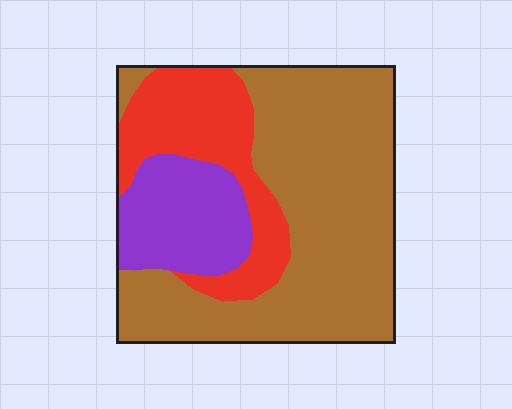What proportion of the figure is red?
Red covers 23% of the figure.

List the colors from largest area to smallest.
From largest to smallest: brown, red, purple.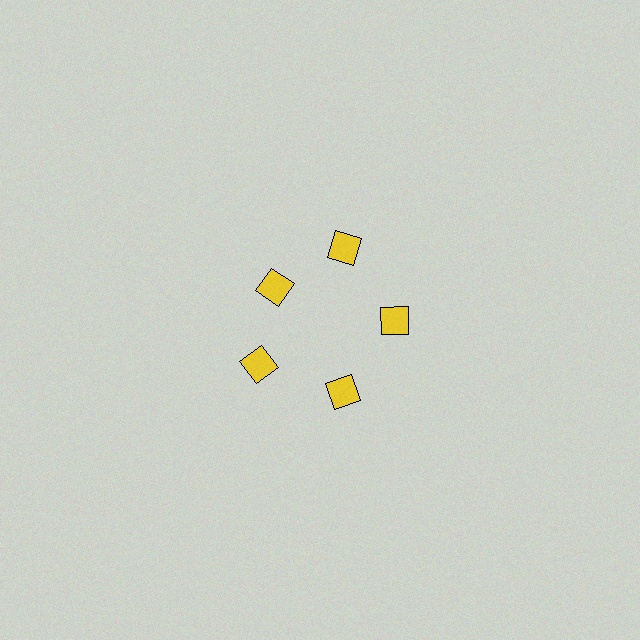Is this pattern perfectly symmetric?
No. The 5 yellow diamonds are arranged in a ring, but one element near the 10 o'clock position is pulled inward toward the center, breaking the 5-fold rotational symmetry.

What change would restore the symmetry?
The symmetry would be restored by moving it outward, back onto the ring so that all 5 diamonds sit at equal angles and equal distance from the center.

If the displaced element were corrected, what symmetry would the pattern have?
It would have 5-fold rotational symmetry — the pattern would map onto itself every 72 degrees.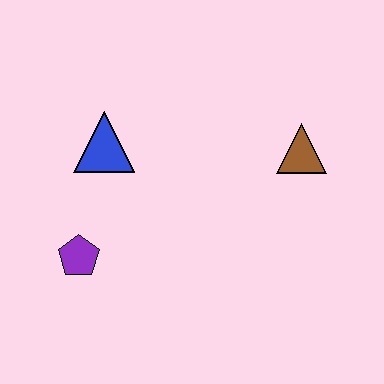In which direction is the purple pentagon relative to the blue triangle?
The purple pentagon is below the blue triangle.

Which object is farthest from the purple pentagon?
The brown triangle is farthest from the purple pentagon.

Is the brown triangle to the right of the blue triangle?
Yes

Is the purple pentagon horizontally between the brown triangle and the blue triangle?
No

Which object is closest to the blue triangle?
The purple pentagon is closest to the blue triangle.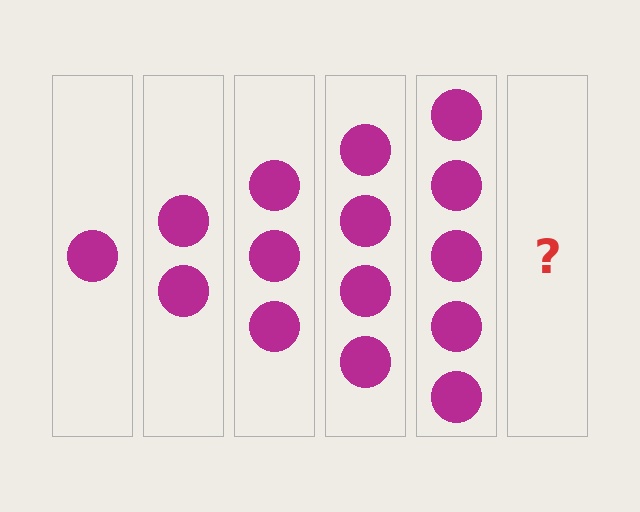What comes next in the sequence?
The next element should be 6 circles.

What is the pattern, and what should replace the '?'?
The pattern is that each step adds one more circle. The '?' should be 6 circles.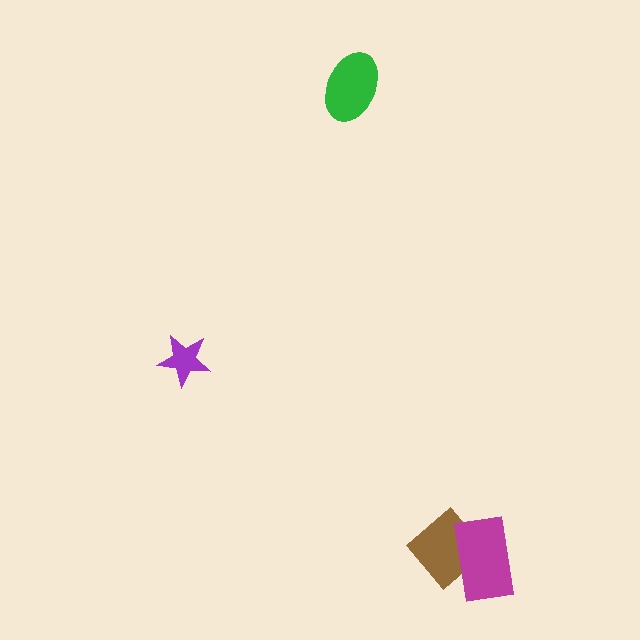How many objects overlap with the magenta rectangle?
1 object overlaps with the magenta rectangle.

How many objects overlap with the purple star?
0 objects overlap with the purple star.